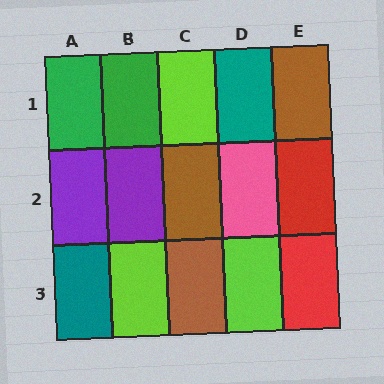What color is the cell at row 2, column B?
Purple.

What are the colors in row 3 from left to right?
Teal, lime, brown, lime, red.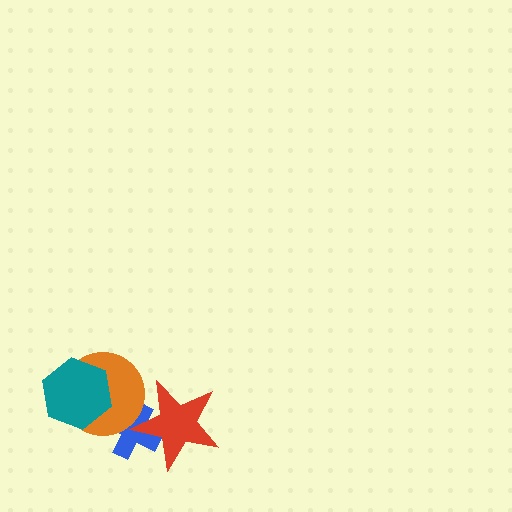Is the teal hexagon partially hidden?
No, no other shape covers it.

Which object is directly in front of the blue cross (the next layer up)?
The red star is directly in front of the blue cross.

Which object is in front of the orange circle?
The teal hexagon is in front of the orange circle.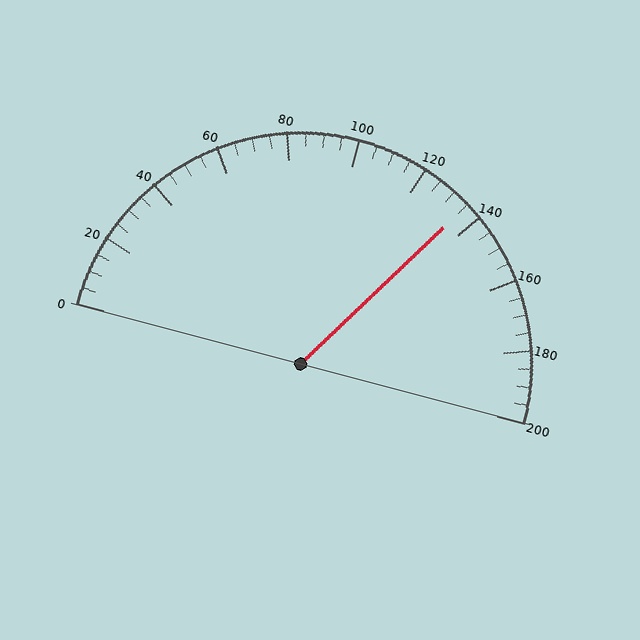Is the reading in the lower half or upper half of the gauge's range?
The reading is in the upper half of the range (0 to 200).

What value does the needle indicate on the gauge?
The needle indicates approximately 135.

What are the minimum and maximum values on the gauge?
The gauge ranges from 0 to 200.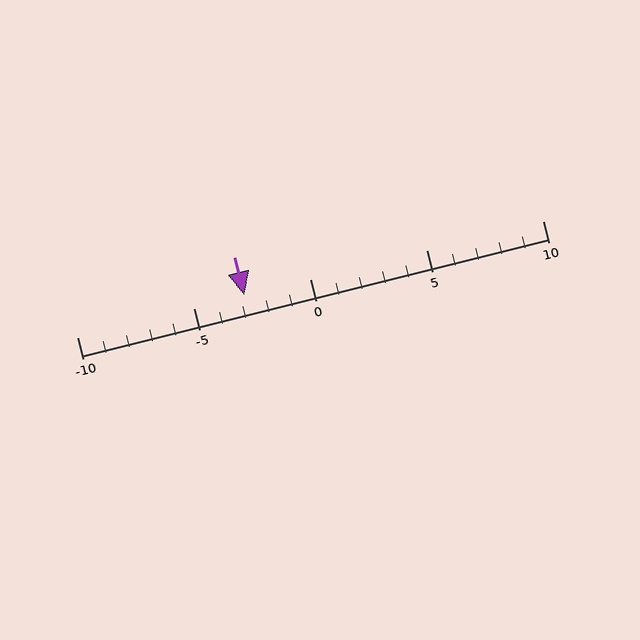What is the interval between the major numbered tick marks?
The major tick marks are spaced 5 units apart.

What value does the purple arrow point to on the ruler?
The purple arrow points to approximately -3.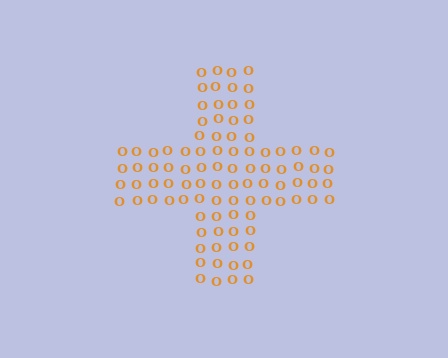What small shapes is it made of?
It is made of small letter O's.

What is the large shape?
The large shape is a cross.